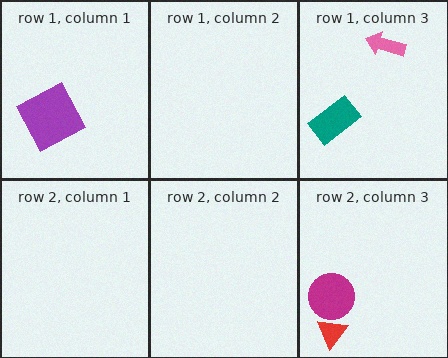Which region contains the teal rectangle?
The row 1, column 3 region.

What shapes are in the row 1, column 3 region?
The teal rectangle, the pink arrow.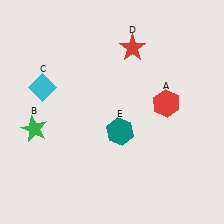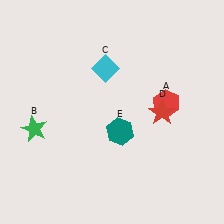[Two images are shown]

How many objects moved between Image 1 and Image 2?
2 objects moved between the two images.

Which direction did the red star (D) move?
The red star (D) moved down.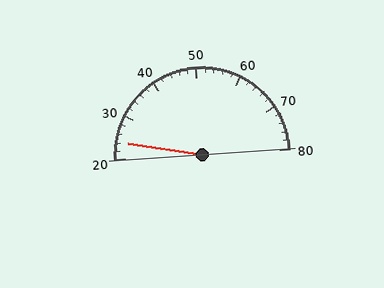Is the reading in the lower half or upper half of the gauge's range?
The reading is in the lower half of the range (20 to 80).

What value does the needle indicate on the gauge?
The needle indicates approximately 24.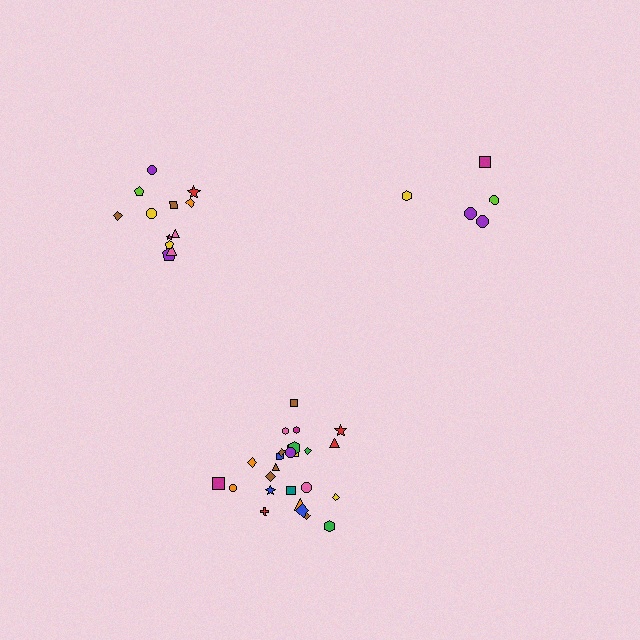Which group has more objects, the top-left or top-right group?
The top-left group.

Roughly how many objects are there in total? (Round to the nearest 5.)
Roughly 40 objects in total.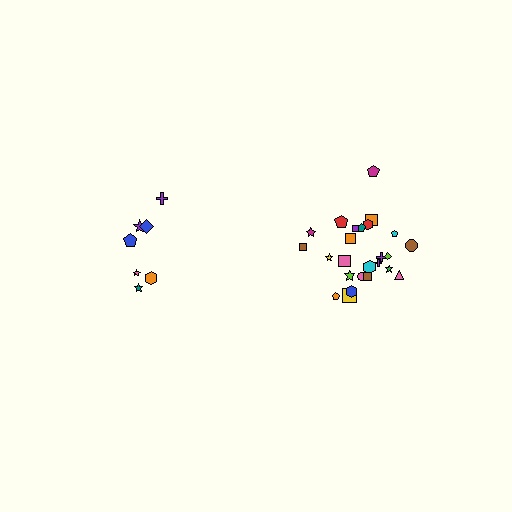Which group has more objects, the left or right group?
The right group.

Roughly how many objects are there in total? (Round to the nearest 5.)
Roughly 30 objects in total.